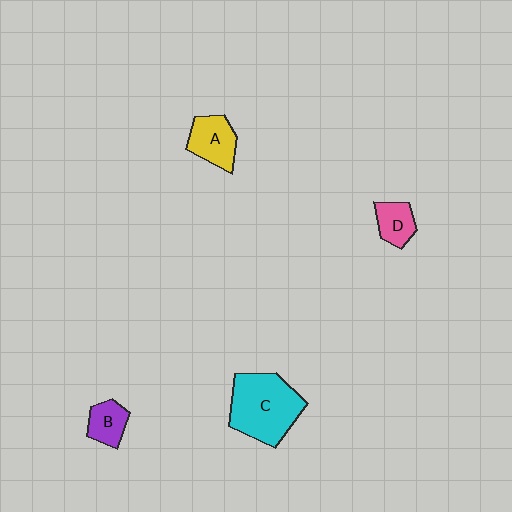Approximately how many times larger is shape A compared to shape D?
Approximately 1.4 times.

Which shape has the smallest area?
Shape B (purple).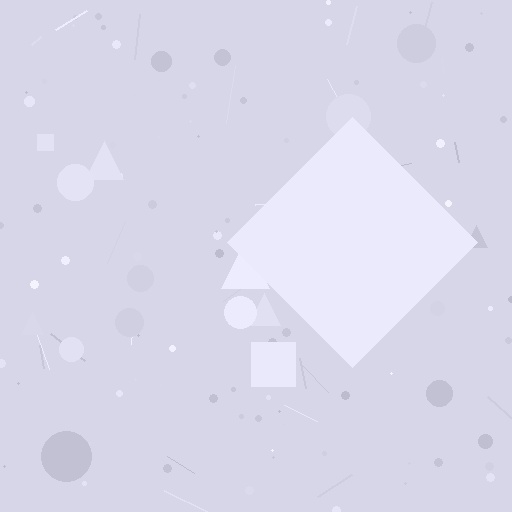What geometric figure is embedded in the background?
A diamond is embedded in the background.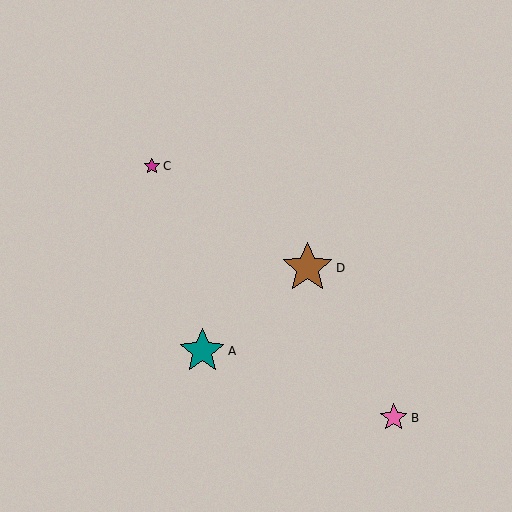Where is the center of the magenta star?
The center of the magenta star is at (152, 166).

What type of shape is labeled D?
Shape D is a brown star.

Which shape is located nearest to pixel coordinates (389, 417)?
The pink star (labeled B) at (394, 418) is nearest to that location.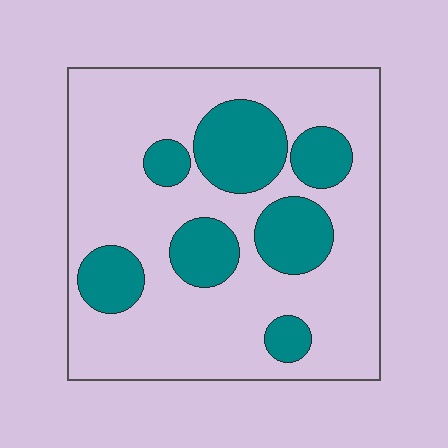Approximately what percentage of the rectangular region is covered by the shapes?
Approximately 25%.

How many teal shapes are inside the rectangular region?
7.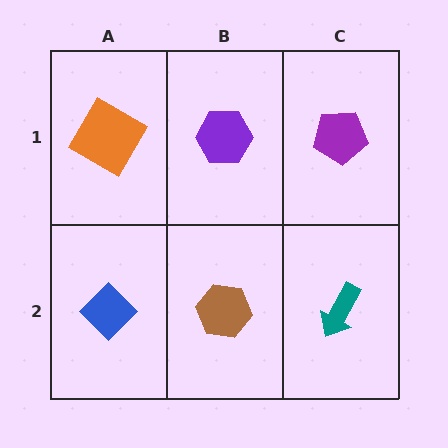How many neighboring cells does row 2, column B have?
3.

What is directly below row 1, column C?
A teal arrow.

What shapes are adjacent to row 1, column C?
A teal arrow (row 2, column C), a purple hexagon (row 1, column B).